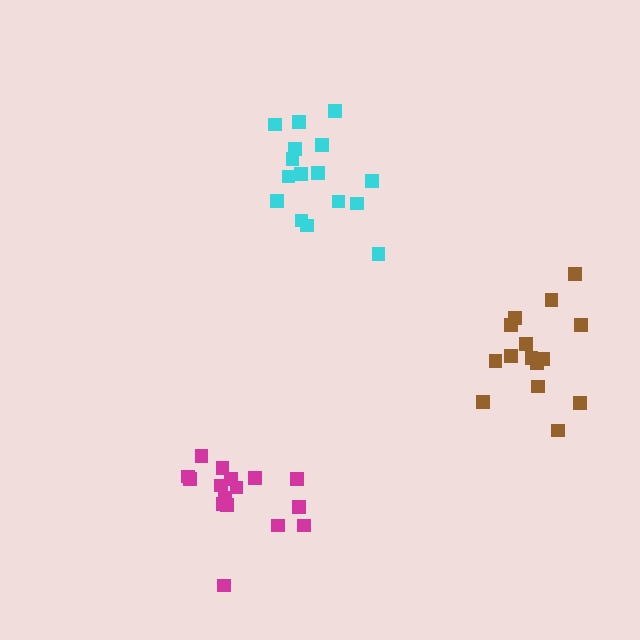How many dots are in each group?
Group 1: 16 dots, Group 2: 16 dots, Group 3: 15 dots (47 total).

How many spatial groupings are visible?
There are 3 spatial groupings.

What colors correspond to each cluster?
The clusters are colored: magenta, cyan, brown.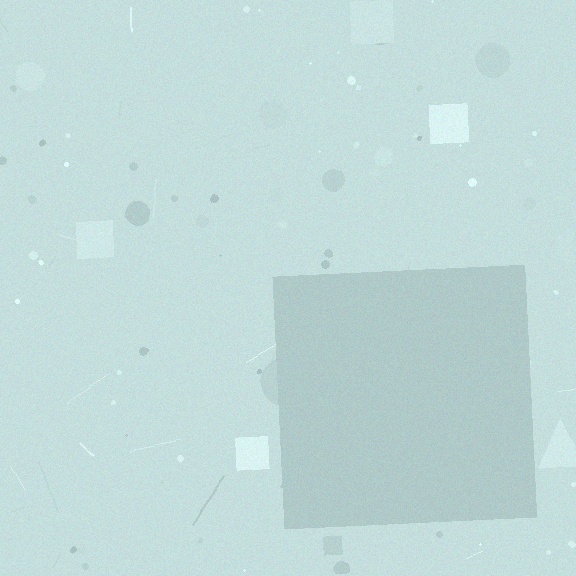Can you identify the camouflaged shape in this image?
The camouflaged shape is a square.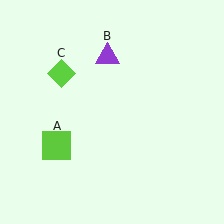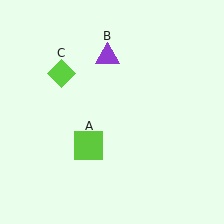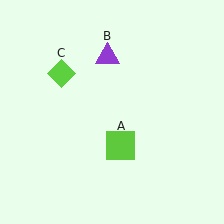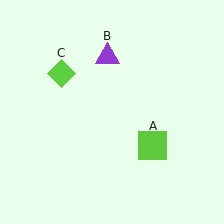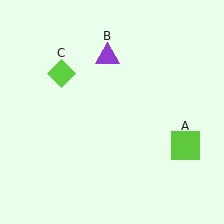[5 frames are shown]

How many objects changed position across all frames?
1 object changed position: lime square (object A).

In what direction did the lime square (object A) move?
The lime square (object A) moved right.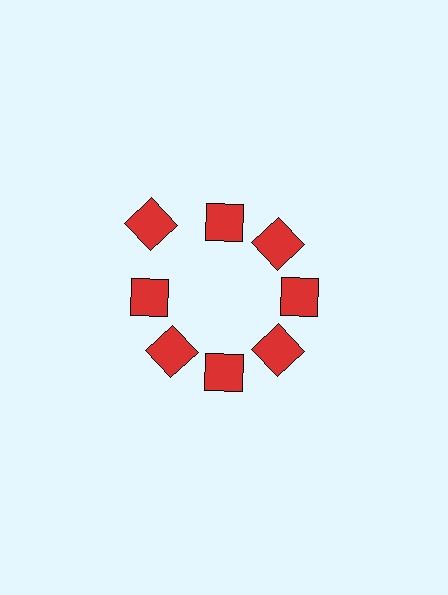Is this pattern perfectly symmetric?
No. The 8 red squares are arranged in a ring, but one element near the 10 o'clock position is pushed outward from the center, breaking the 8-fold rotational symmetry.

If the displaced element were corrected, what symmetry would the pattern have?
It would have 8-fold rotational symmetry — the pattern would map onto itself every 45 degrees.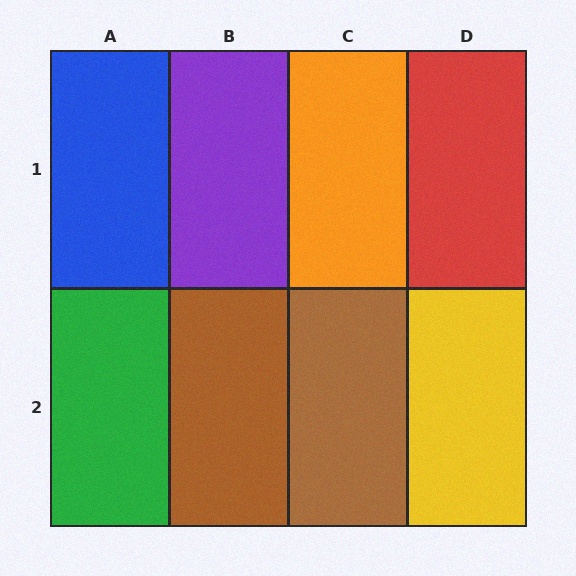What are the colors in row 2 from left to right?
Green, brown, brown, yellow.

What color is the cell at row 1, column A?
Blue.